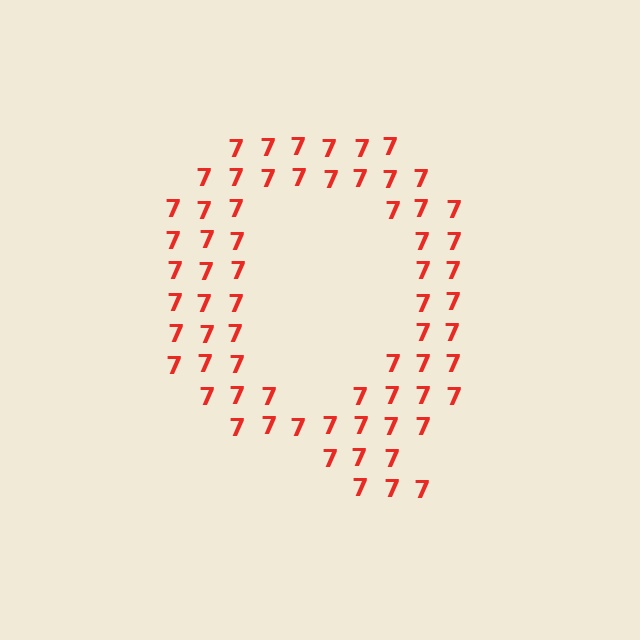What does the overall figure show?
The overall figure shows the letter Q.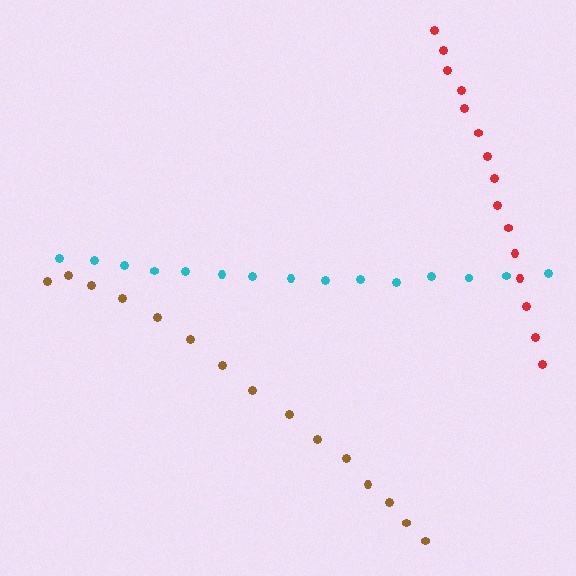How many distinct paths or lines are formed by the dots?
There are 3 distinct paths.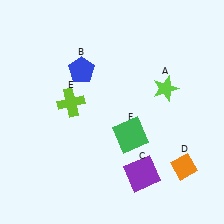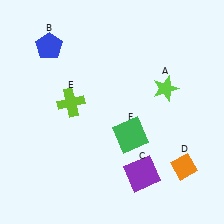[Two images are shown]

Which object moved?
The blue pentagon (B) moved left.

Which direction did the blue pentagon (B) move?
The blue pentagon (B) moved left.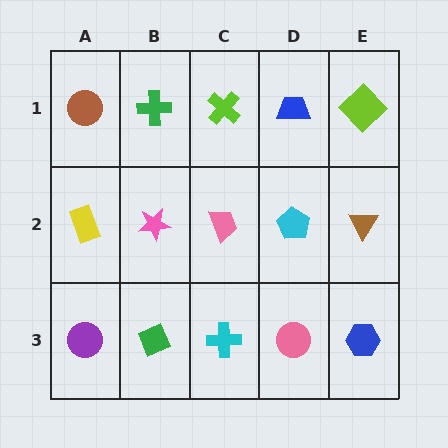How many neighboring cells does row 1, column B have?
3.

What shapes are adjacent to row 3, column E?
A brown triangle (row 2, column E), a pink circle (row 3, column D).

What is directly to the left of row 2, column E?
A cyan pentagon.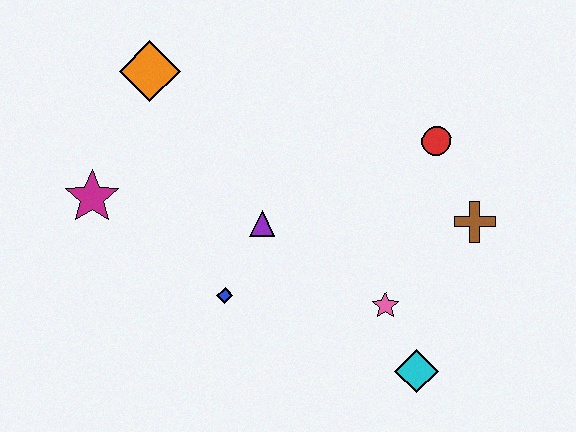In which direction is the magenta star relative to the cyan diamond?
The magenta star is to the left of the cyan diamond.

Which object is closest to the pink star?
The cyan diamond is closest to the pink star.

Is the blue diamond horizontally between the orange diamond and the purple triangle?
Yes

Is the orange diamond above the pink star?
Yes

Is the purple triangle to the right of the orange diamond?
Yes